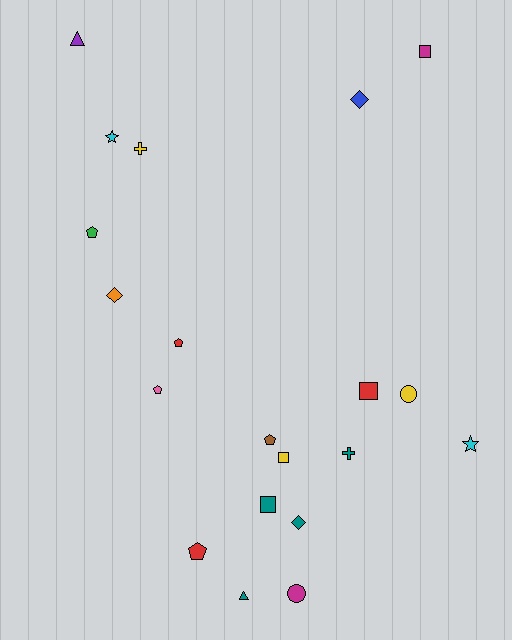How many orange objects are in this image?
There is 1 orange object.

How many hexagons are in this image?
There are no hexagons.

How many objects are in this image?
There are 20 objects.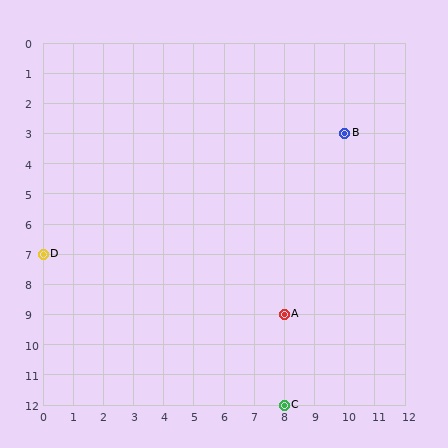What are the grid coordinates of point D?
Point D is at grid coordinates (0, 7).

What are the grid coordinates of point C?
Point C is at grid coordinates (8, 12).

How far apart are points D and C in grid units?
Points D and C are 8 columns and 5 rows apart (about 9.4 grid units diagonally).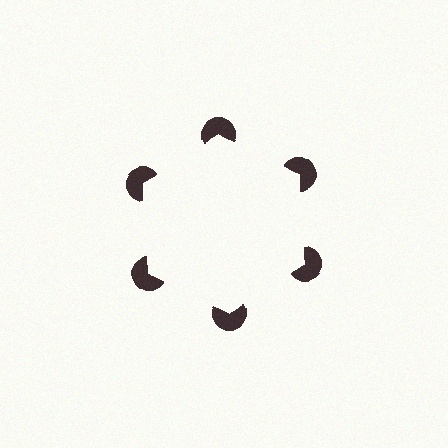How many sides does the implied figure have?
6 sides.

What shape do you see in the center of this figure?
An illusory hexagon — its edges are inferred from the aligned wedge cuts in the pac-man discs, not physically drawn.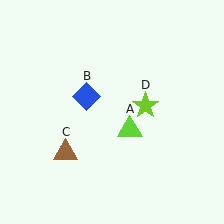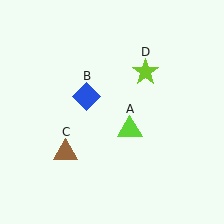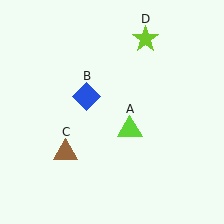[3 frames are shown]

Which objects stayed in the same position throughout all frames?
Lime triangle (object A) and blue diamond (object B) and brown triangle (object C) remained stationary.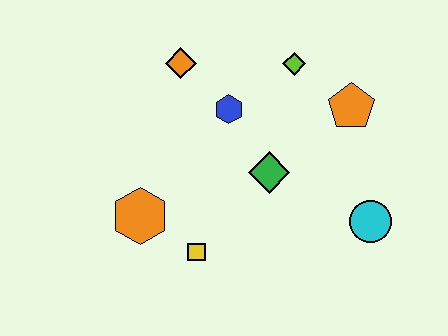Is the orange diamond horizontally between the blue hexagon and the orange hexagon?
Yes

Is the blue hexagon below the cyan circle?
No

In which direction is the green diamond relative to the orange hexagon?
The green diamond is to the right of the orange hexagon.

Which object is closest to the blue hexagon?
The orange diamond is closest to the blue hexagon.